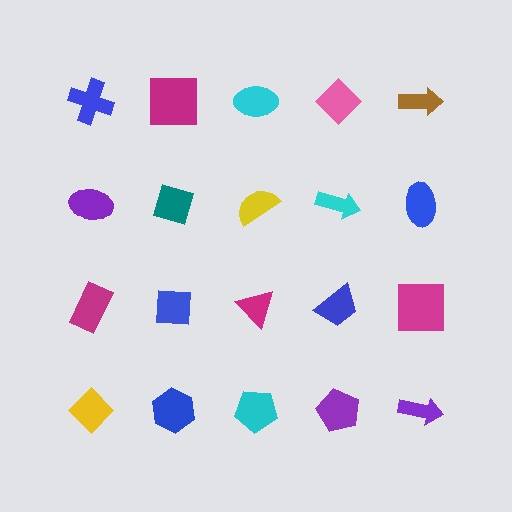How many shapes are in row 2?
5 shapes.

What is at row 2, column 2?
A teal diamond.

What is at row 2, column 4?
A cyan arrow.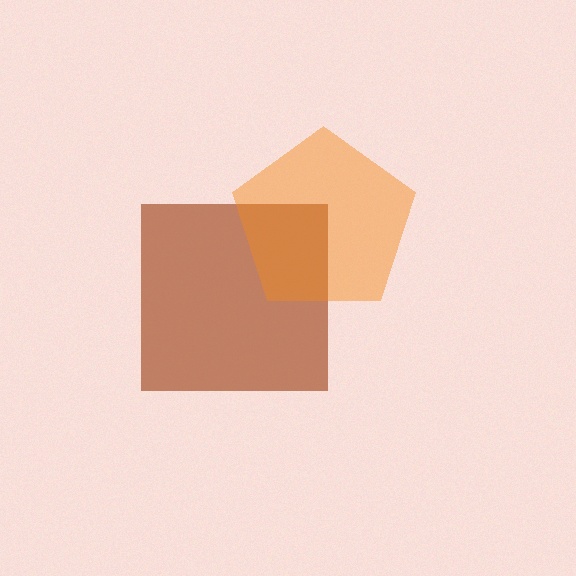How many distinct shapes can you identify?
There are 2 distinct shapes: a brown square, an orange pentagon.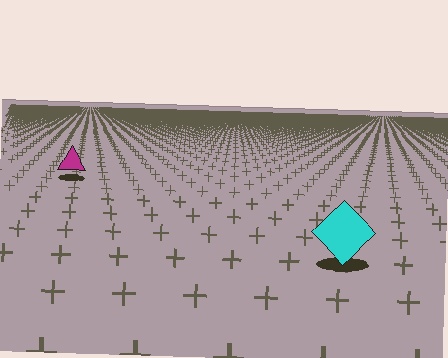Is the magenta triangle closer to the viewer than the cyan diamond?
No. The cyan diamond is closer — you can tell from the texture gradient: the ground texture is coarser near it.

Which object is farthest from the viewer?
The magenta triangle is farthest from the viewer. It appears smaller and the ground texture around it is denser.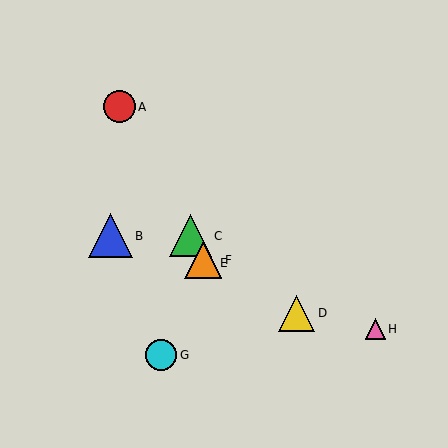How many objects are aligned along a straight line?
4 objects (A, C, E, F) are aligned along a straight line.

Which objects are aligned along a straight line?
Objects A, C, E, F are aligned along a straight line.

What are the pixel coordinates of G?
Object G is at (161, 355).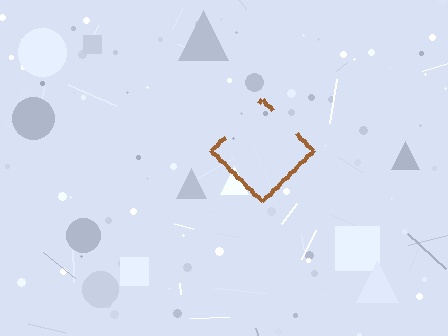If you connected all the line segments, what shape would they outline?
They would outline a diamond.